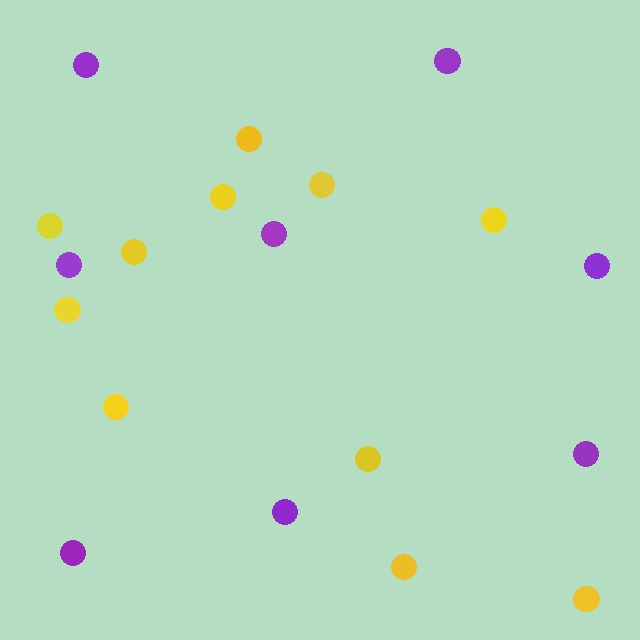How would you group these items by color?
There are 2 groups: one group of yellow circles (11) and one group of purple circles (8).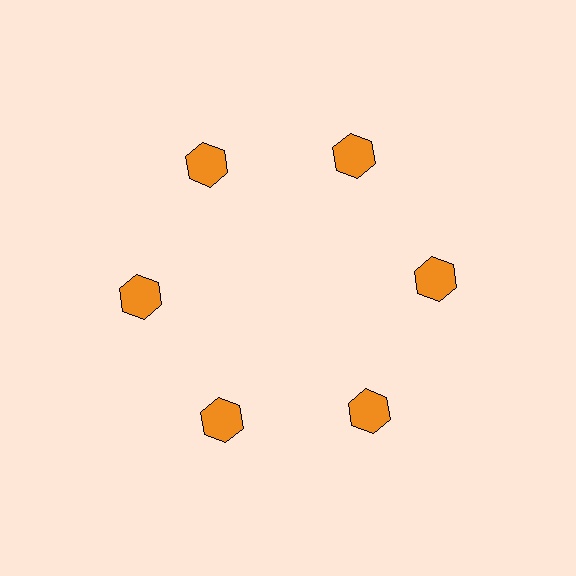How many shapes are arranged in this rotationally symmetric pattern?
There are 6 shapes, arranged in 6 groups of 1.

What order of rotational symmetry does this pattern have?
This pattern has 6-fold rotational symmetry.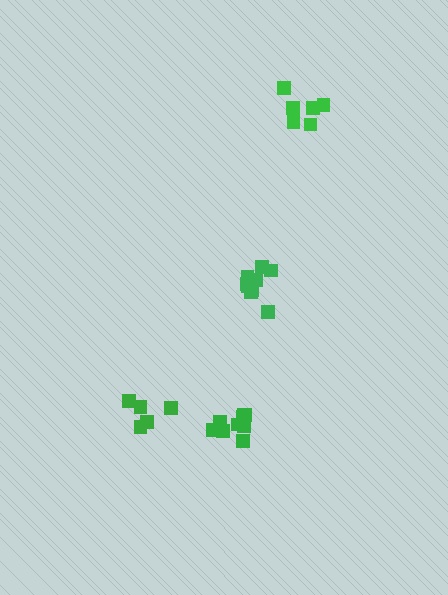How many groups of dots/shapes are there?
There are 4 groups.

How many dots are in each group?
Group 1: 9 dots, Group 2: 5 dots, Group 3: 6 dots, Group 4: 9 dots (29 total).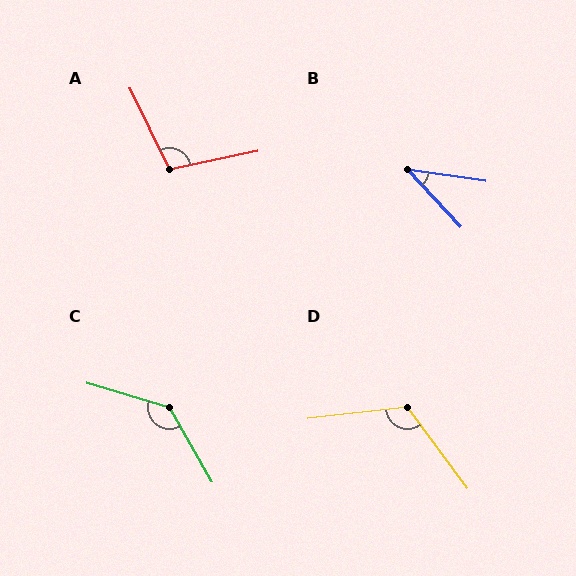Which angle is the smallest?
B, at approximately 39 degrees.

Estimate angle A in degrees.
Approximately 104 degrees.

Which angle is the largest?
C, at approximately 136 degrees.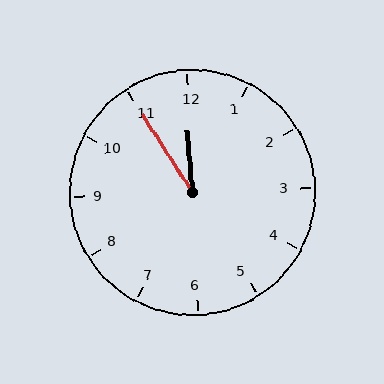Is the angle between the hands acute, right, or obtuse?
It is acute.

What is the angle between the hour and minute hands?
Approximately 28 degrees.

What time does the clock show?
11:55.